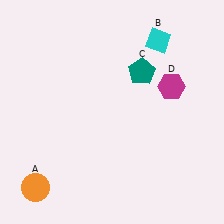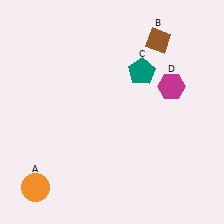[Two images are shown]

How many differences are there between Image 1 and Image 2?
There is 1 difference between the two images.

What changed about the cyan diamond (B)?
In Image 1, B is cyan. In Image 2, it changed to brown.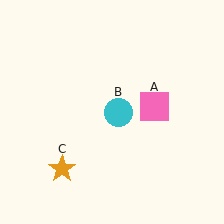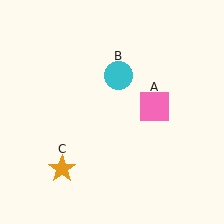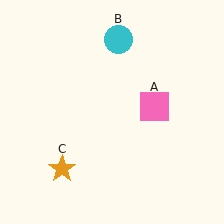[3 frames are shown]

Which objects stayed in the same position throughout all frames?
Pink square (object A) and orange star (object C) remained stationary.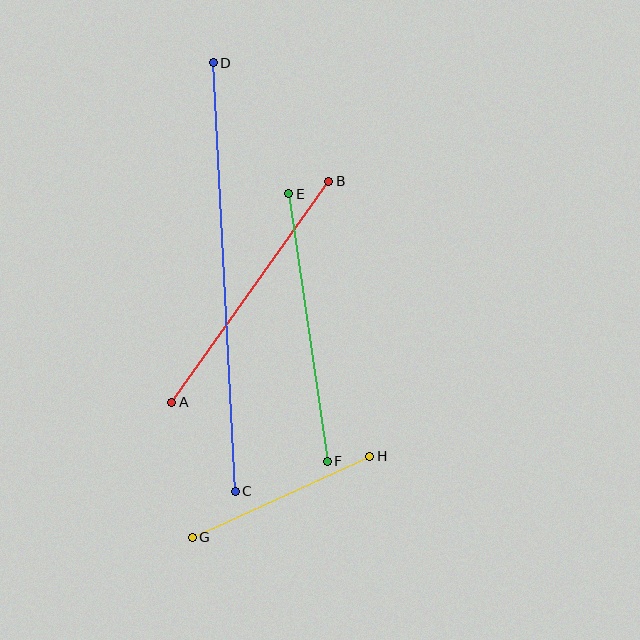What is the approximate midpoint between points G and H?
The midpoint is at approximately (281, 497) pixels.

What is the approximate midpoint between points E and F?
The midpoint is at approximately (308, 328) pixels.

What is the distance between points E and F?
The distance is approximately 270 pixels.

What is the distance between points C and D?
The distance is approximately 429 pixels.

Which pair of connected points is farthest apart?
Points C and D are farthest apart.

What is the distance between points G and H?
The distance is approximately 195 pixels.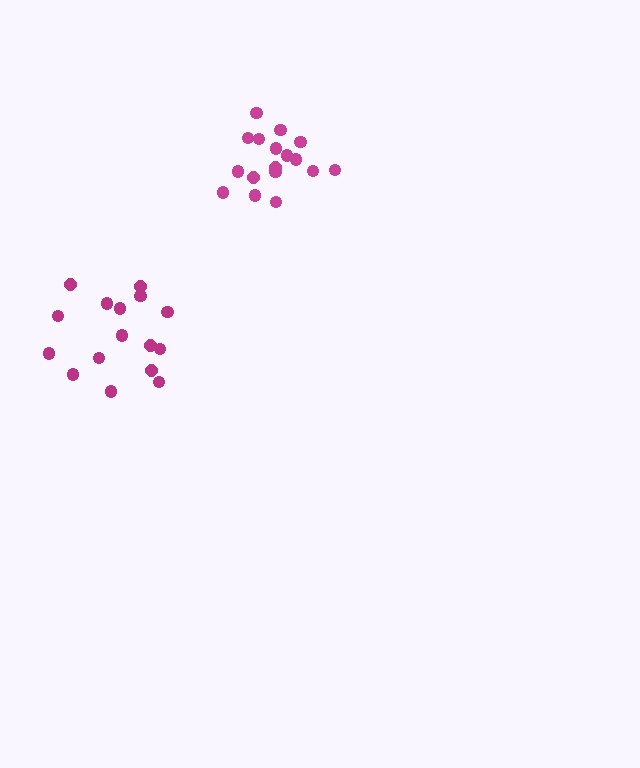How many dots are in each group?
Group 1: 17 dots, Group 2: 16 dots (33 total).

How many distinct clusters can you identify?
There are 2 distinct clusters.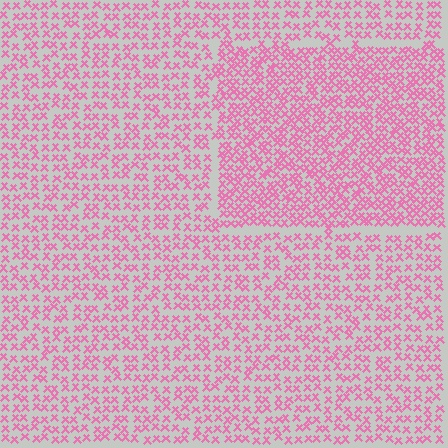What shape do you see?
I see a rectangle.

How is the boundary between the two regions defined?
The boundary is defined by a change in element density (approximately 1.7x ratio). All elements are the same color, size, and shape.